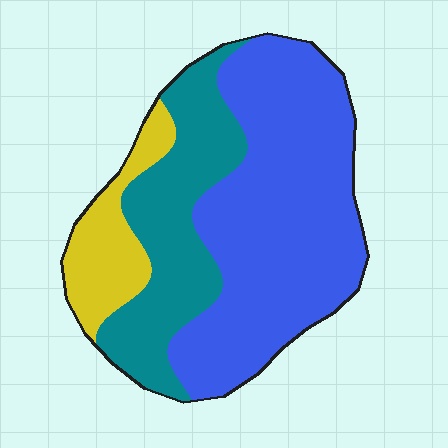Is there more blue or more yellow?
Blue.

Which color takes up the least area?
Yellow, at roughly 15%.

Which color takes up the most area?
Blue, at roughly 55%.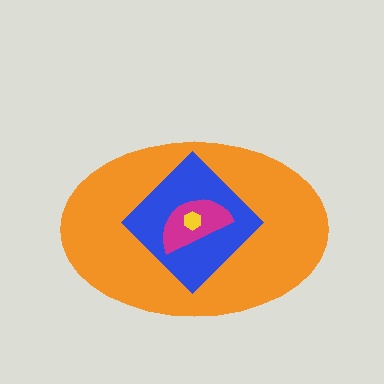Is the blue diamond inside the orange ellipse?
Yes.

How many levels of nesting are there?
4.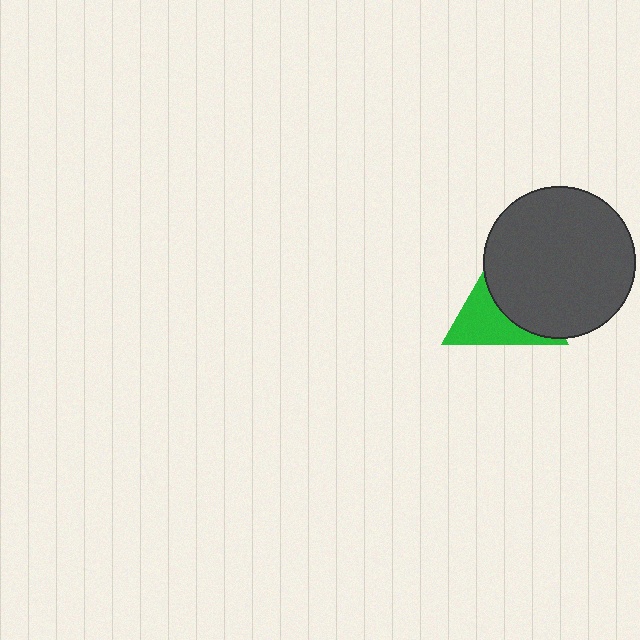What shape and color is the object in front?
The object in front is a dark gray circle.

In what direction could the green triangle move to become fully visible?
The green triangle could move left. That would shift it out from behind the dark gray circle entirely.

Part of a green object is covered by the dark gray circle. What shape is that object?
It is a triangle.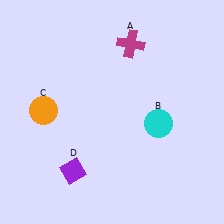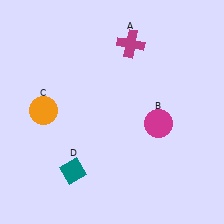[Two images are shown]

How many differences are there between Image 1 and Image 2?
There are 2 differences between the two images.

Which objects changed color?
B changed from cyan to magenta. D changed from purple to teal.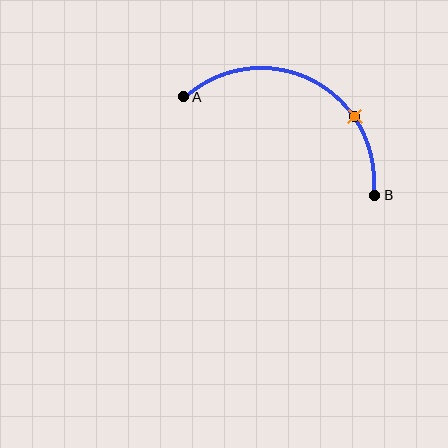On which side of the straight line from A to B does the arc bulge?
The arc bulges above the straight line connecting A and B.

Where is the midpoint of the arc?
The arc midpoint is the point on the curve farthest from the straight line joining A and B. It sits above that line.